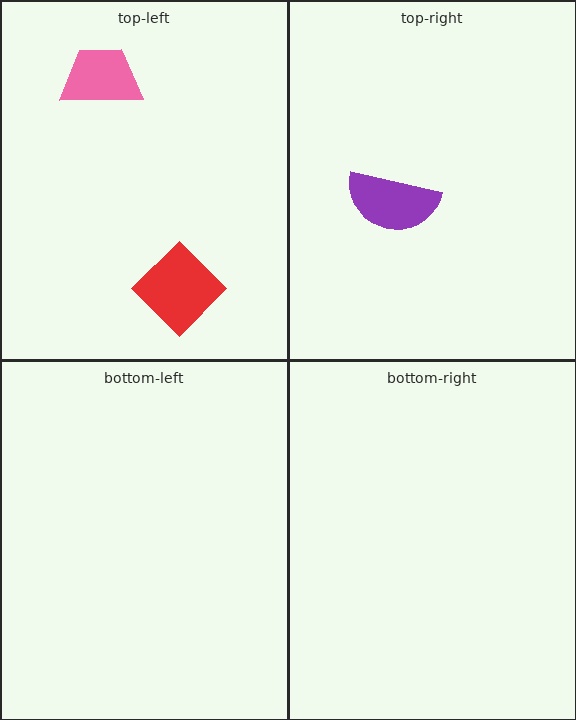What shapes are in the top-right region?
The purple semicircle.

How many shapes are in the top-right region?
1.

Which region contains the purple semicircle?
The top-right region.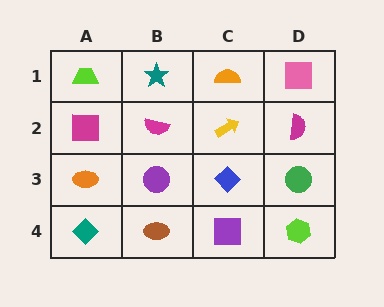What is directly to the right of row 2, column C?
A magenta semicircle.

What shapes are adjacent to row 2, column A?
A lime trapezoid (row 1, column A), an orange ellipse (row 3, column A), a magenta semicircle (row 2, column B).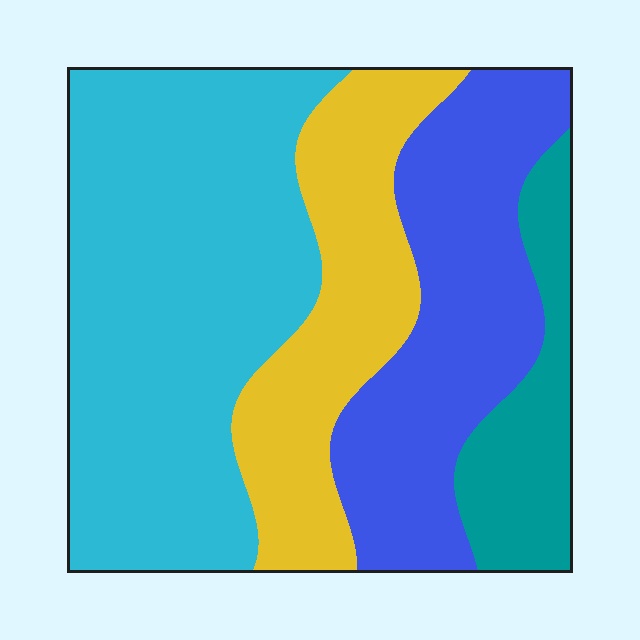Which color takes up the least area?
Teal, at roughly 10%.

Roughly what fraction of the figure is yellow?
Yellow takes up between a sixth and a third of the figure.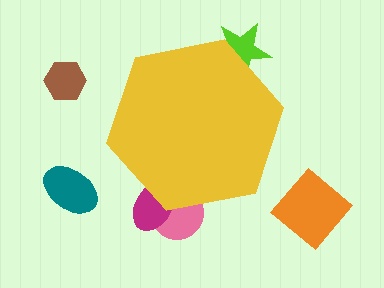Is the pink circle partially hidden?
Yes, the pink circle is partially hidden behind the yellow hexagon.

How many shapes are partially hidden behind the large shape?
3 shapes are partially hidden.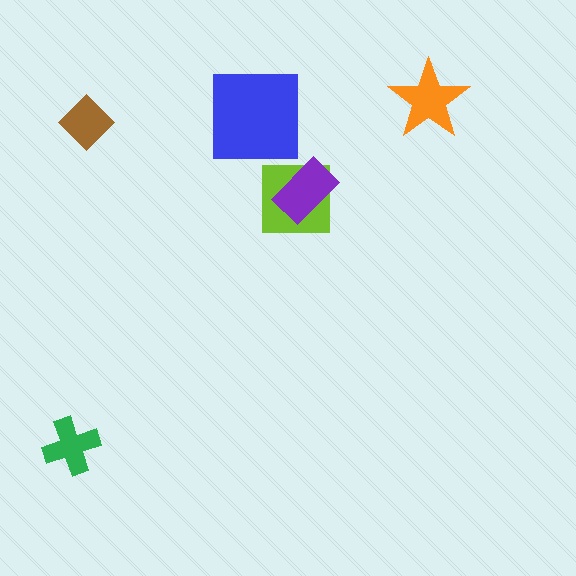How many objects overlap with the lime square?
1 object overlaps with the lime square.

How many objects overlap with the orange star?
0 objects overlap with the orange star.